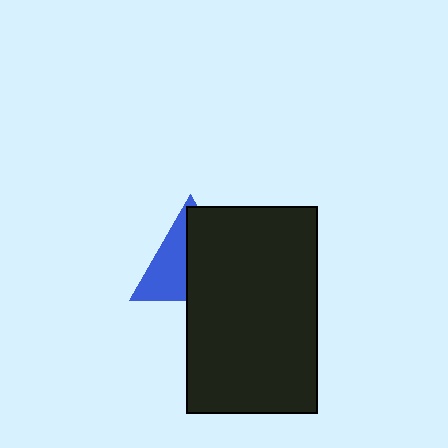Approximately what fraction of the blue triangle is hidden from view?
Roughly 57% of the blue triangle is hidden behind the black rectangle.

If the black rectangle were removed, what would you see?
You would see the complete blue triangle.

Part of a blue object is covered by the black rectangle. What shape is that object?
It is a triangle.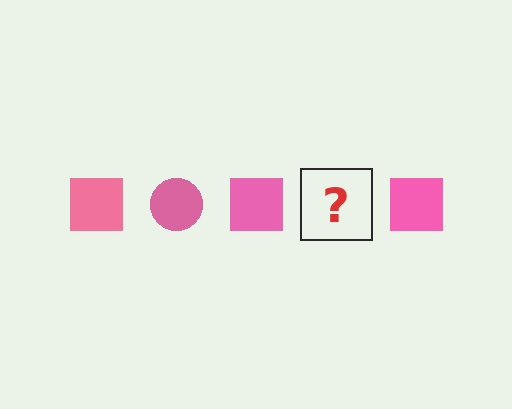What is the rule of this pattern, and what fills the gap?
The rule is that the pattern cycles through square, circle shapes in pink. The gap should be filled with a pink circle.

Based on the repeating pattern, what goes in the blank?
The blank should be a pink circle.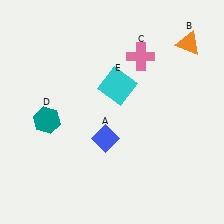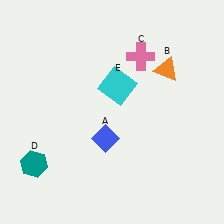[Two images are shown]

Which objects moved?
The objects that moved are: the orange triangle (B), the teal hexagon (D).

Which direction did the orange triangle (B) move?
The orange triangle (B) moved down.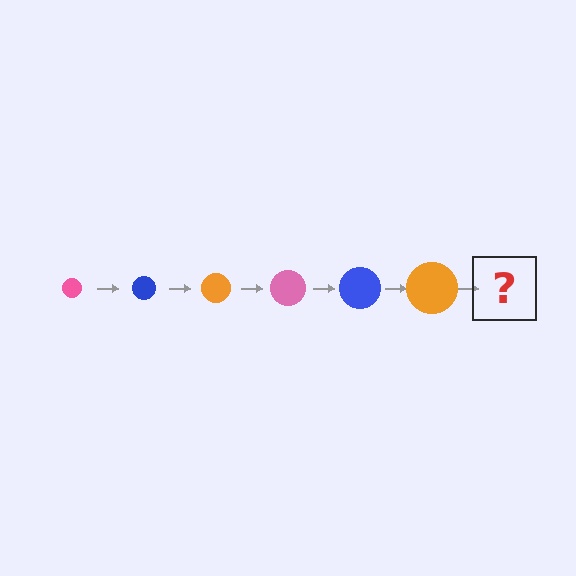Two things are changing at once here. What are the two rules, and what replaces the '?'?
The two rules are that the circle grows larger each step and the color cycles through pink, blue, and orange. The '?' should be a pink circle, larger than the previous one.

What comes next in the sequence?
The next element should be a pink circle, larger than the previous one.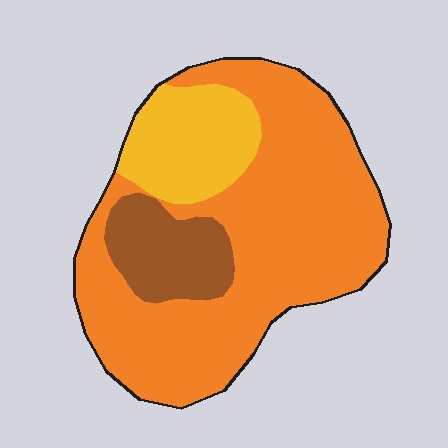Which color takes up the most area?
Orange, at roughly 70%.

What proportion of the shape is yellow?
Yellow takes up about one sixth (1/6) of the shape.